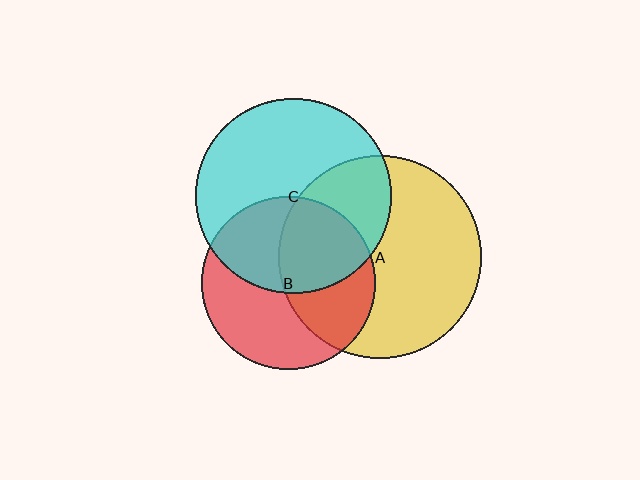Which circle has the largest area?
Circle A (yellow).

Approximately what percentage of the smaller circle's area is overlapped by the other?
Approximately 45%.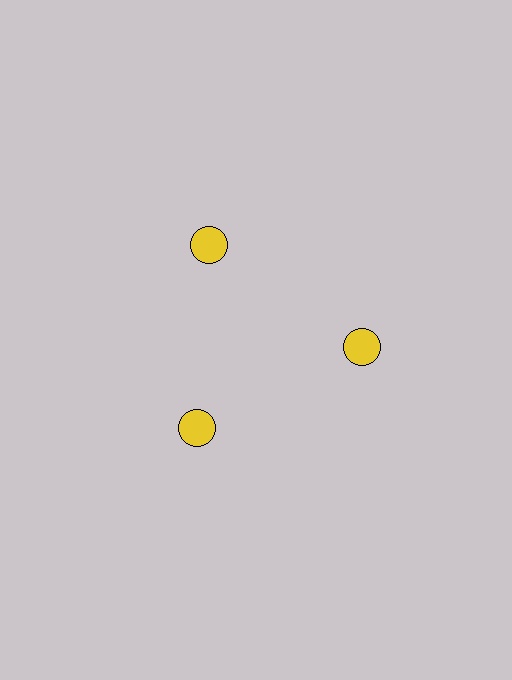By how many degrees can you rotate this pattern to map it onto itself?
The pattern maps onto itself every 120 degrees of rotation.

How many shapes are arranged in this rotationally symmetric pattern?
There are 3 shapes, arranged in 3 groups of 1.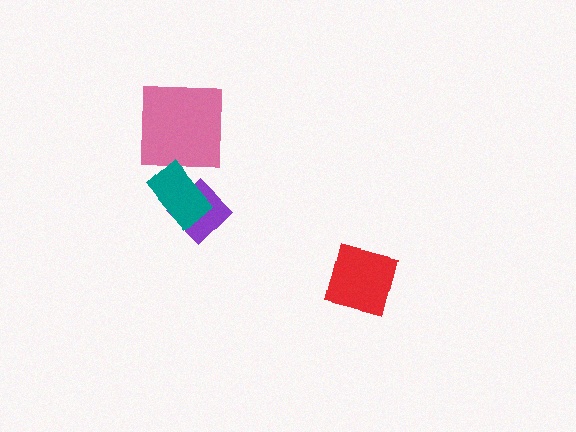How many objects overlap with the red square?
0 objects overlap with the red square.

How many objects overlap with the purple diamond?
1 object overlaps with the purple diamond.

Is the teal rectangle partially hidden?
No, no other shape covers it.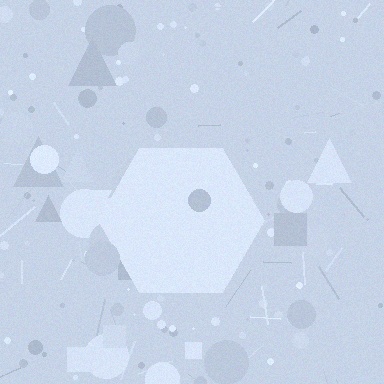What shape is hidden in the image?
A hexagon is hidden in the image.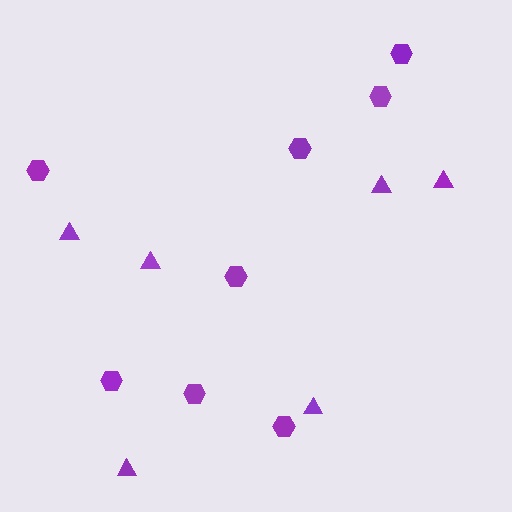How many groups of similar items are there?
There are 2 groups: one group of hexagons (8) and one group of triangles (6).